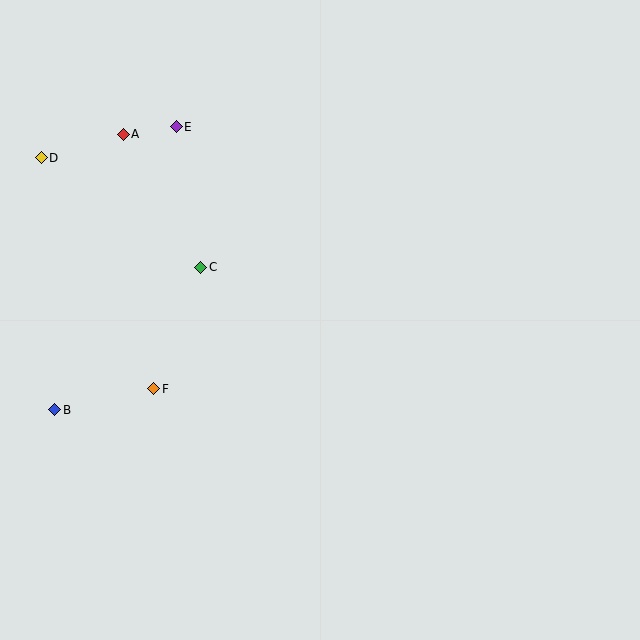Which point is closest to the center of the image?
Point C at (201, 267) is closest to the center.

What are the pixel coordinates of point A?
Point A is at (123, 134).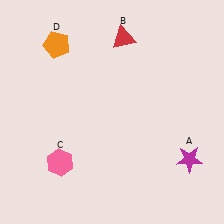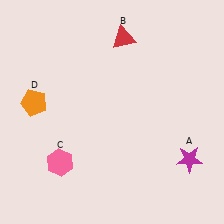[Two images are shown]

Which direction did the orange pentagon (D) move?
The orange pentagon (D) moved down.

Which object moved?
The orange pentagon (D) moved down.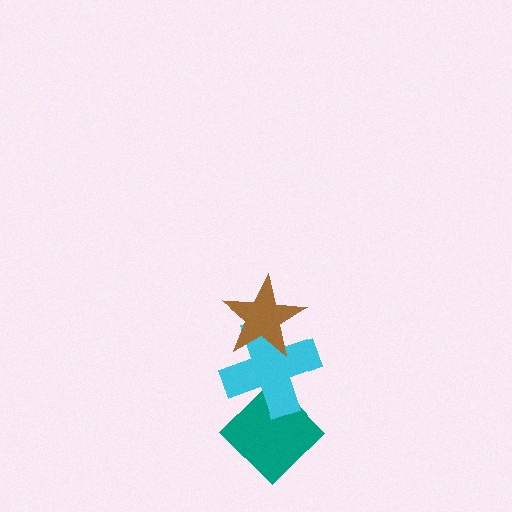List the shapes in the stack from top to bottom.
From top to bottom: the brown star, the cyan cross, the teal diamond.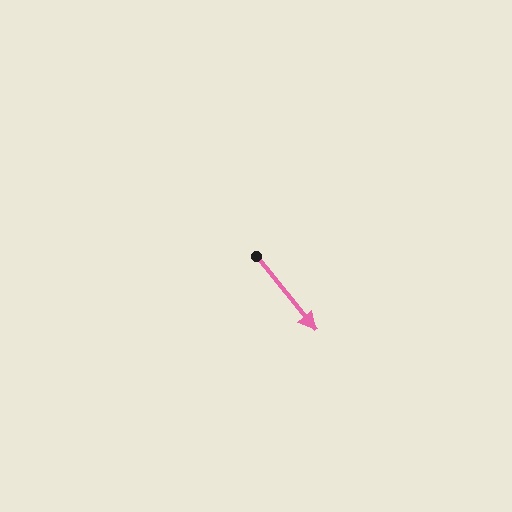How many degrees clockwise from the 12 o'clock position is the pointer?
Approximately 141 degrees.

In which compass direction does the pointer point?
Southeast.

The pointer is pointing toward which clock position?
Roughly 5 o'clock.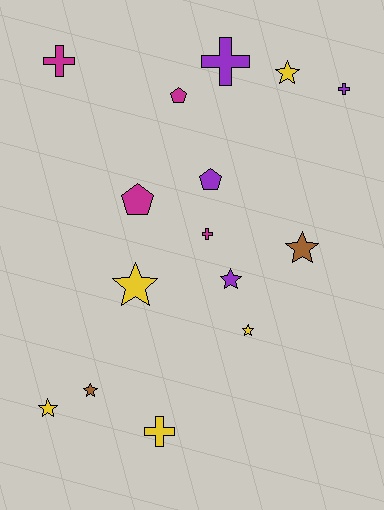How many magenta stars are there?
There are no magenta stars.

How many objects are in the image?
There are 15 objects.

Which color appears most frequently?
Yellow, with 5 objects.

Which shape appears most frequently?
Star, with 7 objects.